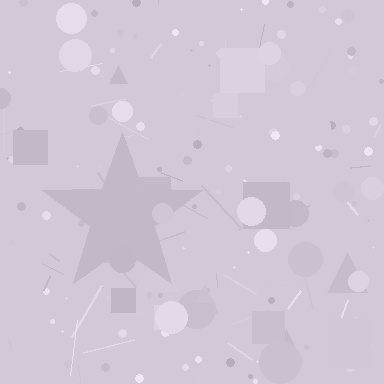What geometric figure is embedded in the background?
A star is embedded in the background.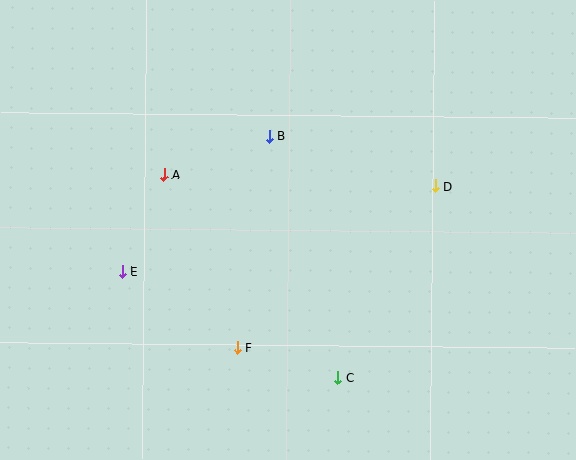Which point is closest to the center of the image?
Point B at (269, 136) is closest to the center.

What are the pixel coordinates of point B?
Point B is at (269, 136).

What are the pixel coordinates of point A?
Point A is at (164, 174).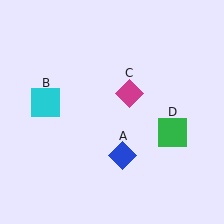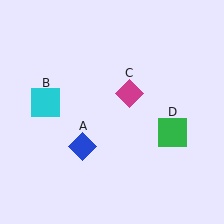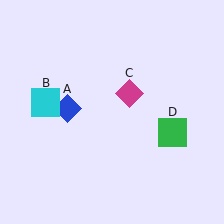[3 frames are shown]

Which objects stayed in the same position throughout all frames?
Cyan square (object B) and magenta diamond (object C) and green square (object D) remained stationary.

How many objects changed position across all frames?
1 object changed position: blue diamond (object A).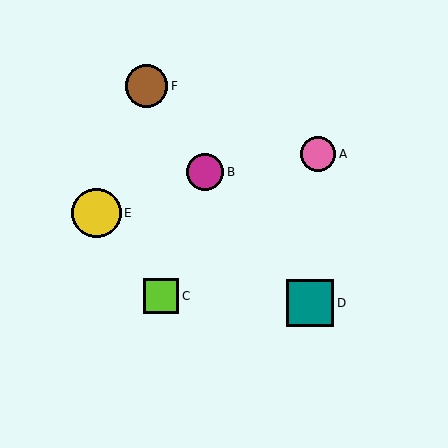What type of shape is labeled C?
Shape C is a lime square.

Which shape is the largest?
The yellow circle (labeled E) is the largest.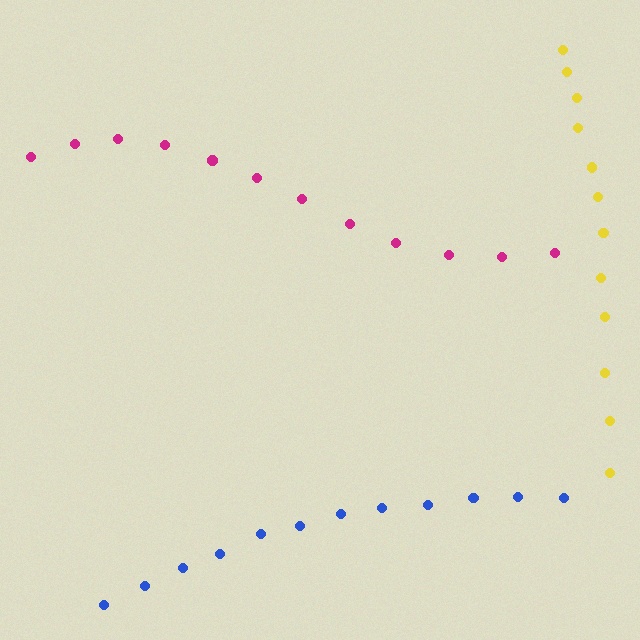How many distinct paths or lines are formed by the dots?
There are 3 distinct paths.